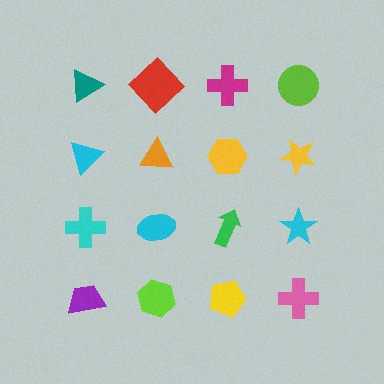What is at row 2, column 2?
An orange triangle.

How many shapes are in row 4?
4 shapes.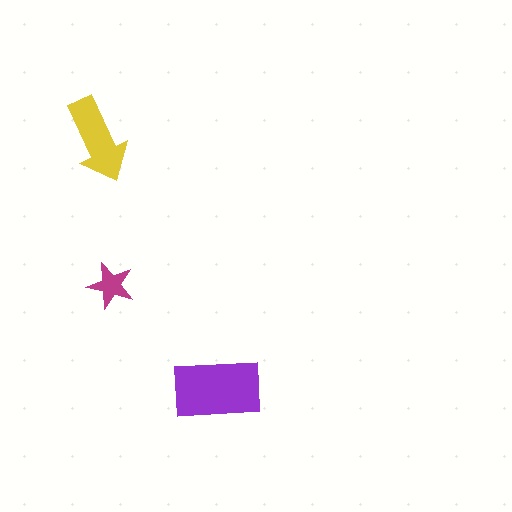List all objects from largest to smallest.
The purple rectangle, the yellow arrow, the magenta star.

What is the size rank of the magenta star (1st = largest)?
3rd.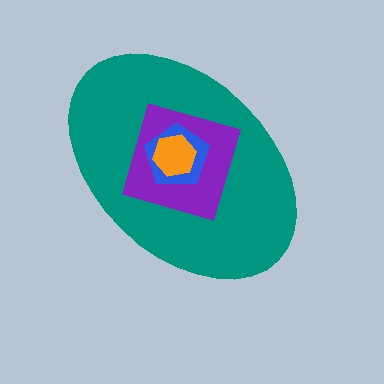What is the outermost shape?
The teal ellipse.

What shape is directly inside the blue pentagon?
The orange hexagon.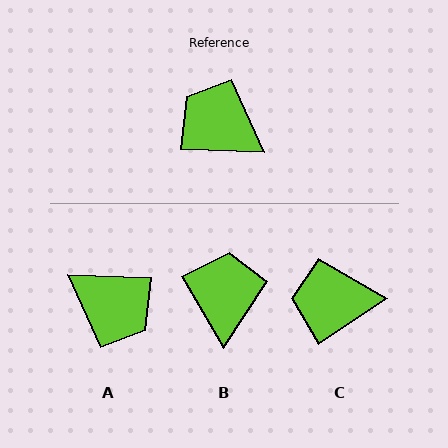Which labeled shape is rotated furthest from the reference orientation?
A, about 180 degrees away.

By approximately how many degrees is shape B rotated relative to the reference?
Approximately 58 degrees clockwise.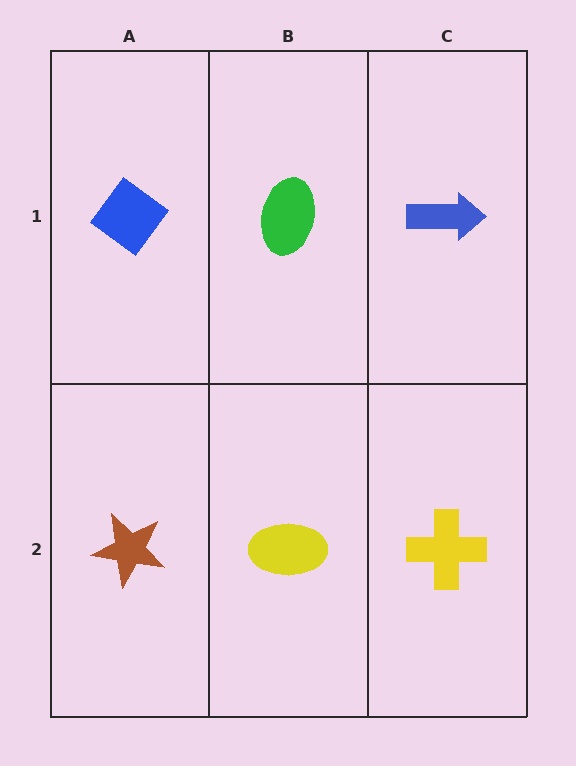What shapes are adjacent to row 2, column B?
A green ellipse (row 1, column B), a brown star (row 2, column A), a yellow cross (row 2, column C).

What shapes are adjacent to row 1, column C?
A yellow cross (row 2, column C), a green ellipse (row 1, column B).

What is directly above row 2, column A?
A blue diamond.